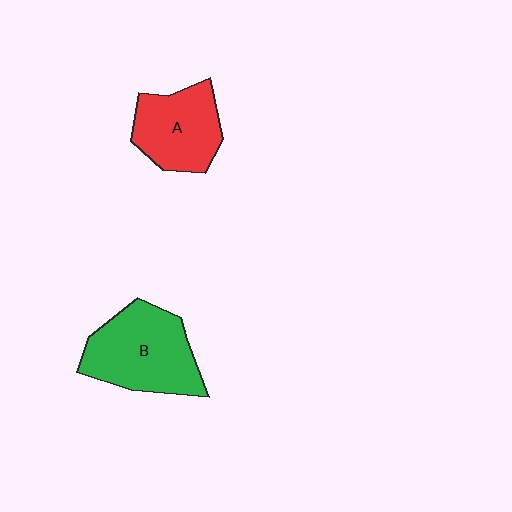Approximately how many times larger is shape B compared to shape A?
Approximately 1.3 times.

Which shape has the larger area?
Shape B (green).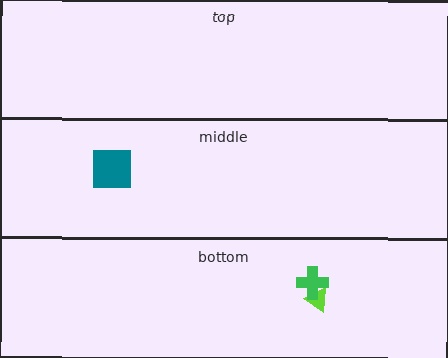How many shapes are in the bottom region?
2.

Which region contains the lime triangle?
The bottom region.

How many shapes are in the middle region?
1.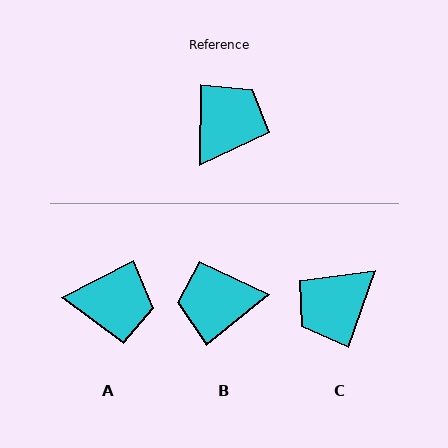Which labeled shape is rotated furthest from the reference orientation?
C, about 162 degrees away.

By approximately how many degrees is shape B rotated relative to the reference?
Approximately 130 degrees counter-clockwise.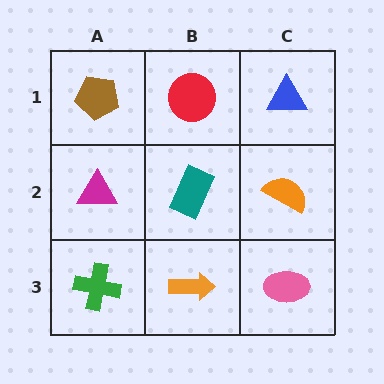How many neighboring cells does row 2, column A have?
3.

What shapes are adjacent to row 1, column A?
A magenta triangle (row 2, column A), a red circle (row 1, column B).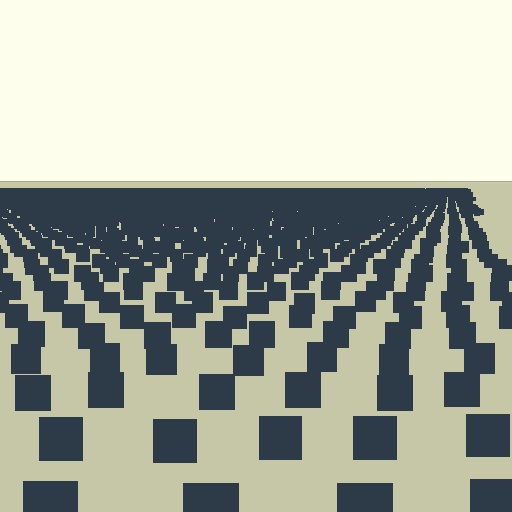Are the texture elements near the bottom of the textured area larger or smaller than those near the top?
Larger. Near the bottom, elements are closer to the viewer and appear at a bigger on-screen size.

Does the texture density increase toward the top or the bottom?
Density increases toward the top.